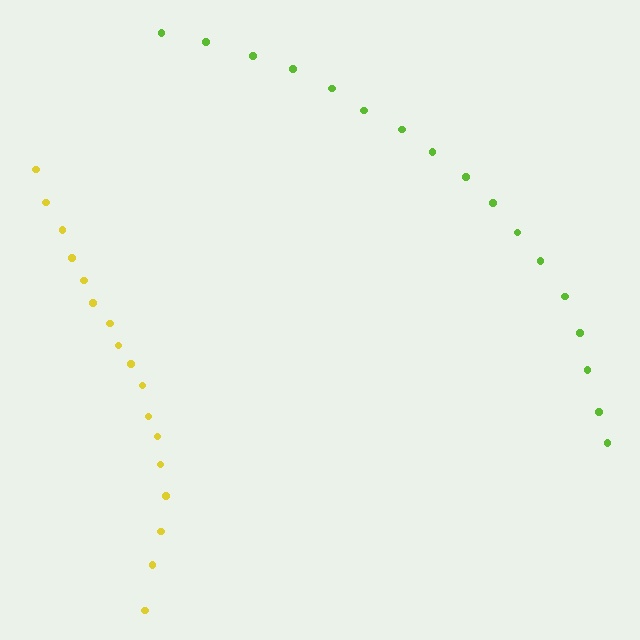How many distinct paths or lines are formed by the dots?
There are 2 distinct paths.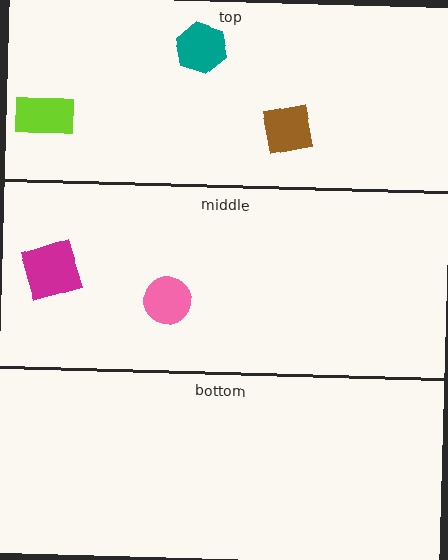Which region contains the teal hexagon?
The top region.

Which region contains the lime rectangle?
The top region.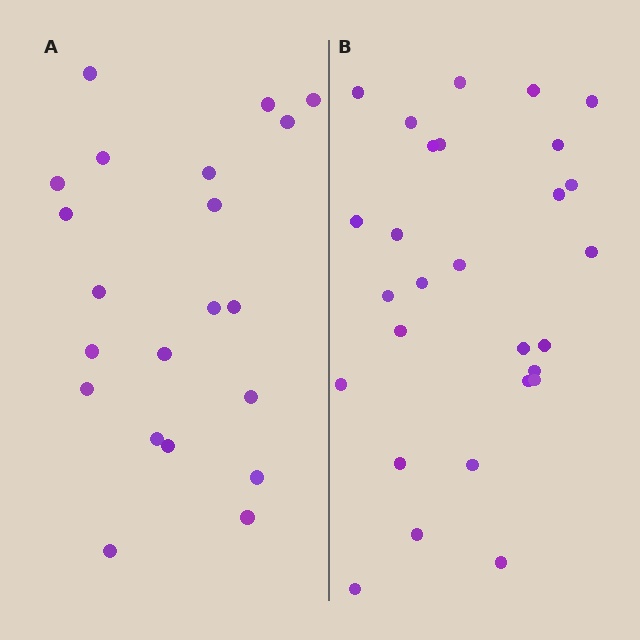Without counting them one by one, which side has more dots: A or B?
Region B (the right region) has more dots.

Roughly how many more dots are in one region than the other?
Region B has roughly 8 or so more dots than region A.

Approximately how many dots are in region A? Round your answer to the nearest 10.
About 20 dots. (The exact count is 21, which rounds to 20.)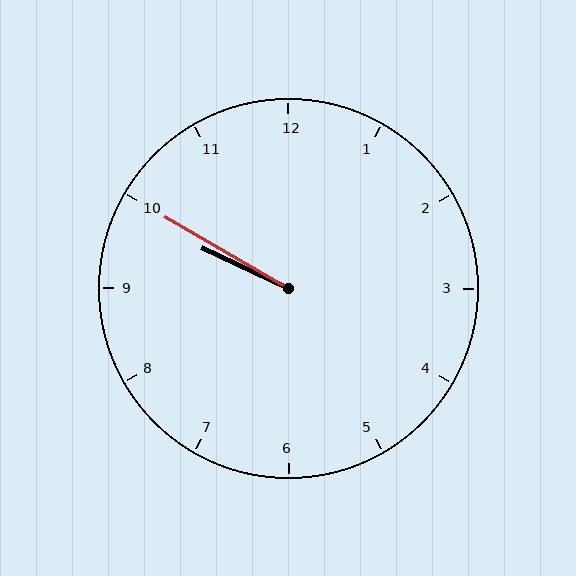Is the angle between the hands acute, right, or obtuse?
It is acute.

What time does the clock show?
9:50.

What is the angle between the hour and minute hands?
Approximately 5 degrees.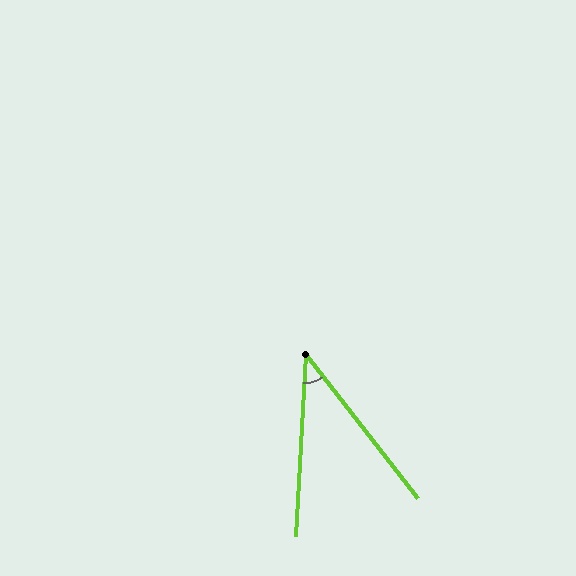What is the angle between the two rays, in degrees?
Approximately 41 degrees.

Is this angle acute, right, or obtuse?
It is acute.